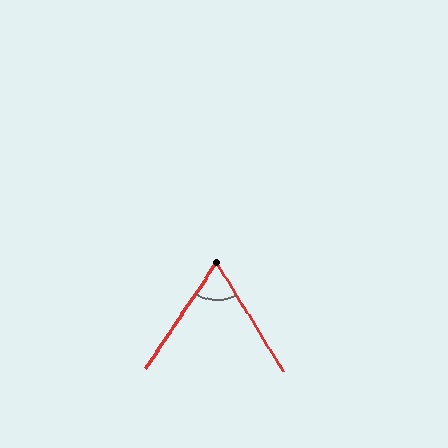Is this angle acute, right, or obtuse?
It is acute.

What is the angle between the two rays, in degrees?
Approximately 66 degrees.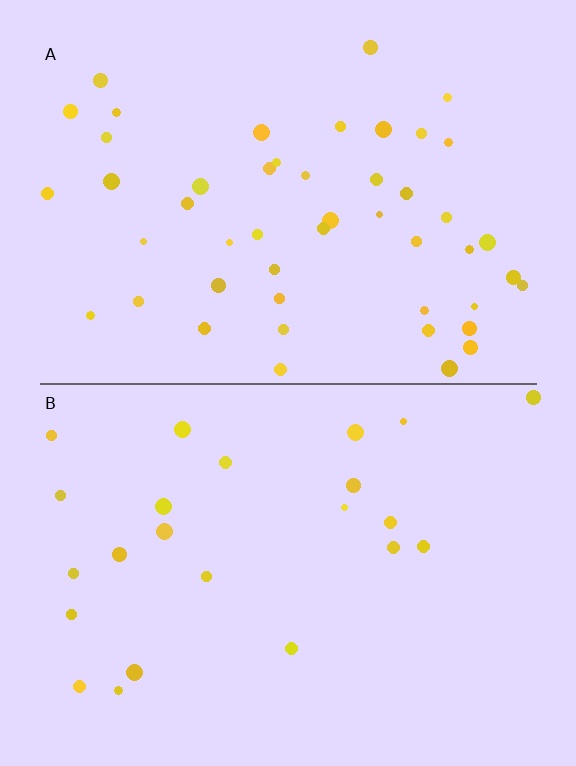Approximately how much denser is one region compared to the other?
Approximately 2.1× — region A over region B.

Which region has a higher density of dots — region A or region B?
A (the top).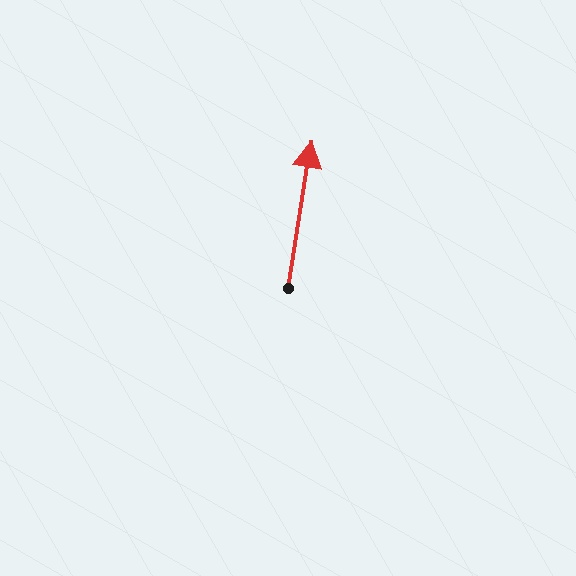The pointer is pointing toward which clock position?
Roughly 12 o'clock.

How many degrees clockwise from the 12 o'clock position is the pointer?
Approximately 9 degrees.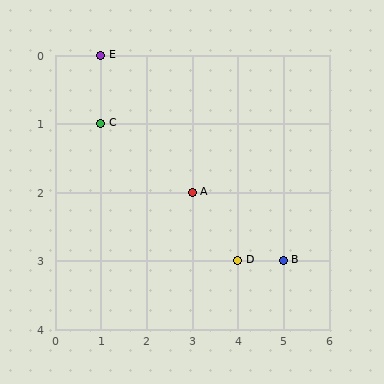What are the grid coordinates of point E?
Point E is at grid coordinates (1, 0).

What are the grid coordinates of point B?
Point B is at grid coordinates (5, 3).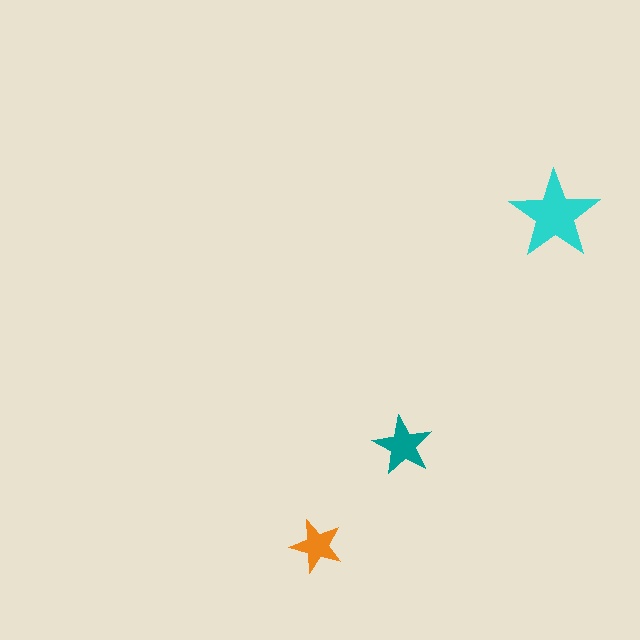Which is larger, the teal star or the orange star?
The teal one.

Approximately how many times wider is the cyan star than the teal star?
About 1.5 times wider.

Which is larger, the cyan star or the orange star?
The cyan one.